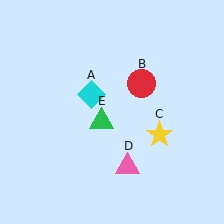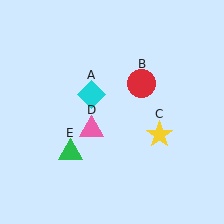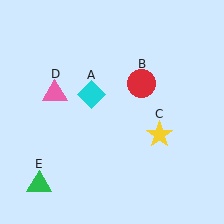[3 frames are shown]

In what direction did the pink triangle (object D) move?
The pink triangle (object D) moved up and to the left.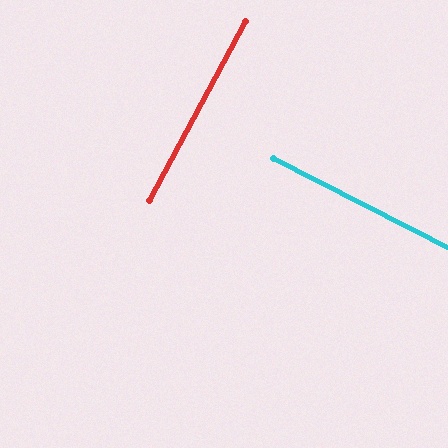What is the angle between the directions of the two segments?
Approximately 89 degrees.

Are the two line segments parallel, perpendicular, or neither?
Perpendicular — they meet at approximately 89°.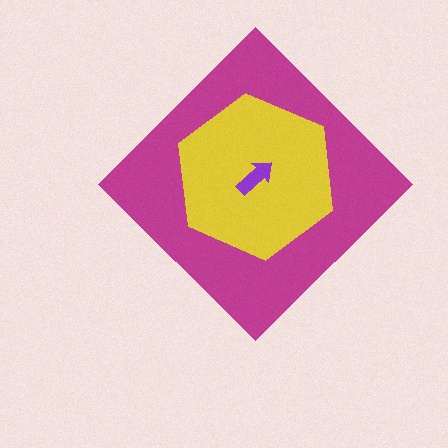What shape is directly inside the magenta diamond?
The yellow hexagon.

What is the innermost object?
The purple arrow.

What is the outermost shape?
The magenta diamond.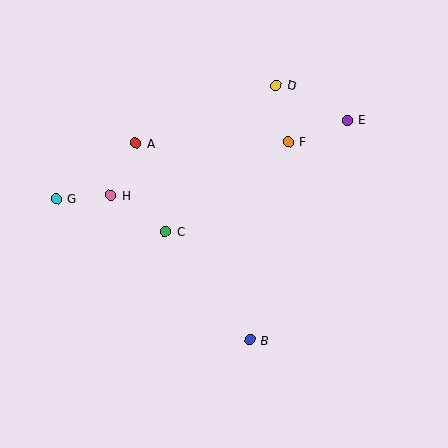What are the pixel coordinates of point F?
Point F is at (288, 142).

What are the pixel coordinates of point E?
Point E is at (347, 120).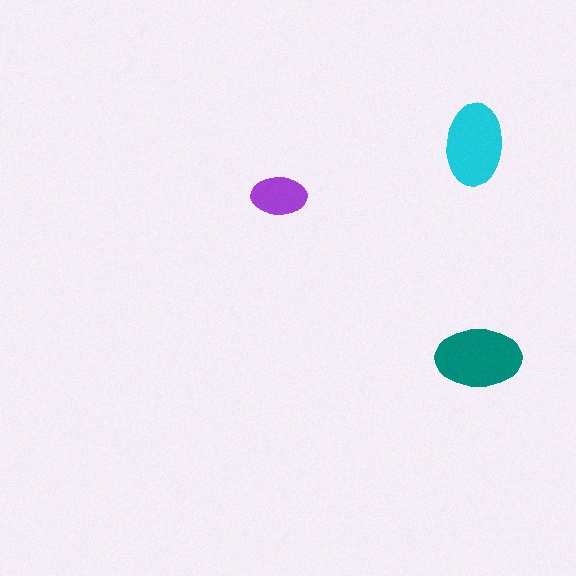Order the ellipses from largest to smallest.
the teal one, the cyan one, the purple one.